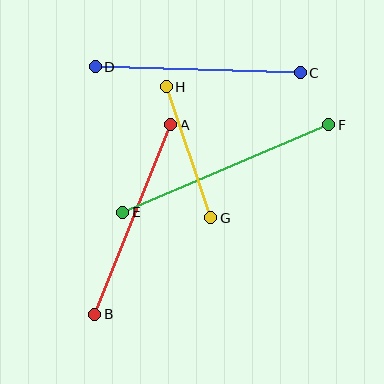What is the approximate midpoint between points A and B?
The midpoint is at approximately (133, 220) pixels.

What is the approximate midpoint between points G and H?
The midpoint is at approximately (188, 152) pixels.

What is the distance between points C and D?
The distance is approximately 205 pixels.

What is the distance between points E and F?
The distance is approximately 224 pixels.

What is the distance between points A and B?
The distance is approximately 204 pixels.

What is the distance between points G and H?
The distance is approximately 138 pixels.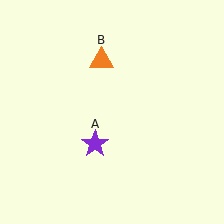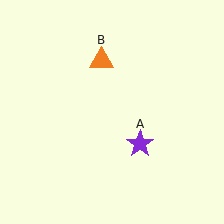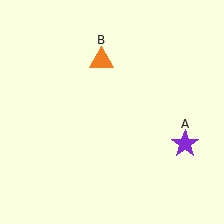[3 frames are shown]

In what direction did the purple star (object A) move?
The purple star (object A) moved right.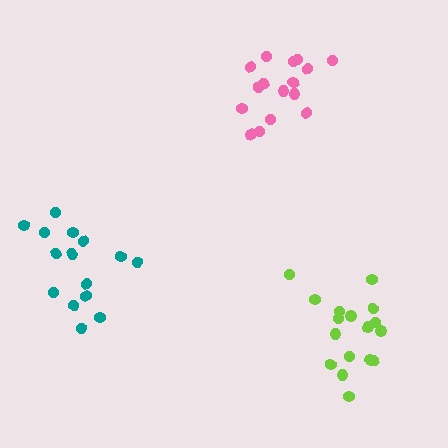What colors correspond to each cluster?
The clusters are colored: teal, pink, lime.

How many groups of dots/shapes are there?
There are 3 groups.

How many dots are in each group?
Group 1: 15 dots, Group 2: 16 dots, Group 3: 17 dots (48 total).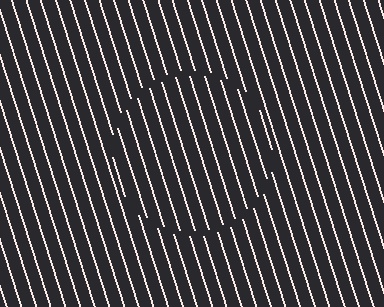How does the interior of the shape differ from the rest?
The interior of the shape contains the same grating, shifted by half a period — the contour is defined by the phase discontinuity where line-ends from the inner and outer gratings abut.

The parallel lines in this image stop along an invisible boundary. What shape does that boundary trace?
An illusory circle. The interior of the shape contains the same grating, shifted by half a period — the contour is defined by the phase discontinuity where line-ends from the inner and outer gratings abut.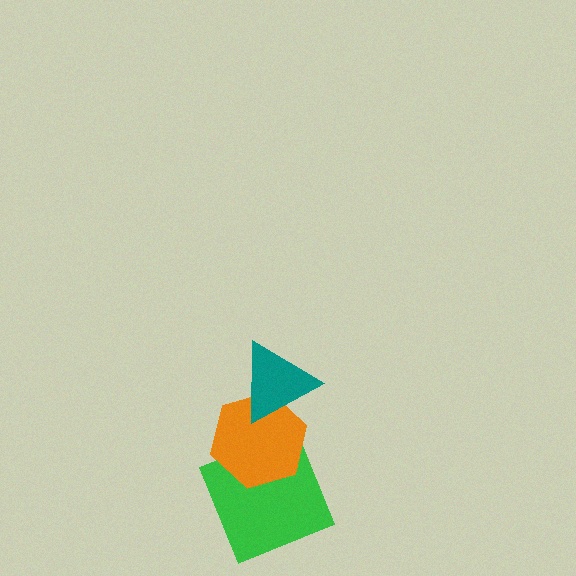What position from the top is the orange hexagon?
The orange hexagon is 2nd from the top.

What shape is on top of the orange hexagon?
The teal triangle is on top of the orange hexagon.